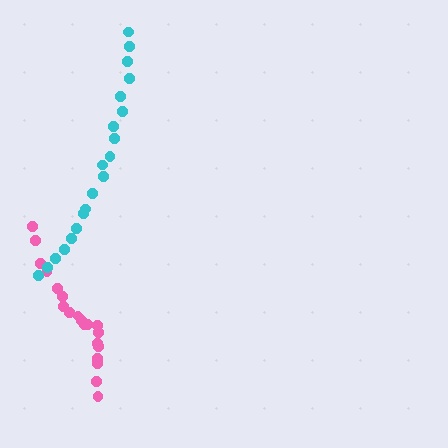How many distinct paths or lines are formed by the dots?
There are 2 distinct paths.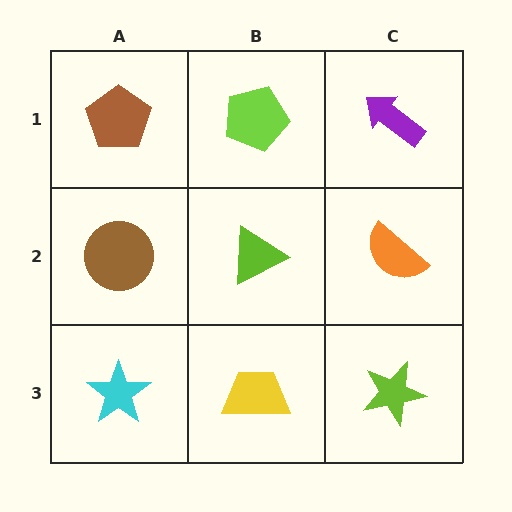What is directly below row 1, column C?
An orange semicircle.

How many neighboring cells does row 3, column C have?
2.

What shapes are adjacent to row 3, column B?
A lime triangle (row 2, column B), a cyan star (row 3, column A), a lime star (row 3, column C).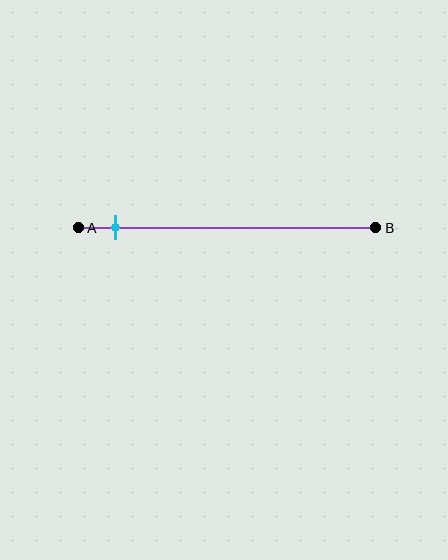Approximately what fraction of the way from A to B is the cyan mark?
The cyan mark is approximately 15% of the way from A to B.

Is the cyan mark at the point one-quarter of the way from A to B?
No, the mark is at about 15% from A, not at the 25% one-quarter point.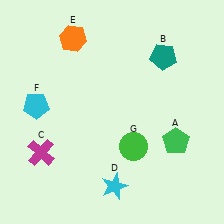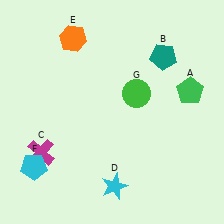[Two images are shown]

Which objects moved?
The objects that moved are: the green pentagon (A), the cyan pentagon (F), the green circle (G).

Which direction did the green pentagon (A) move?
The green pentagon (A) moved up.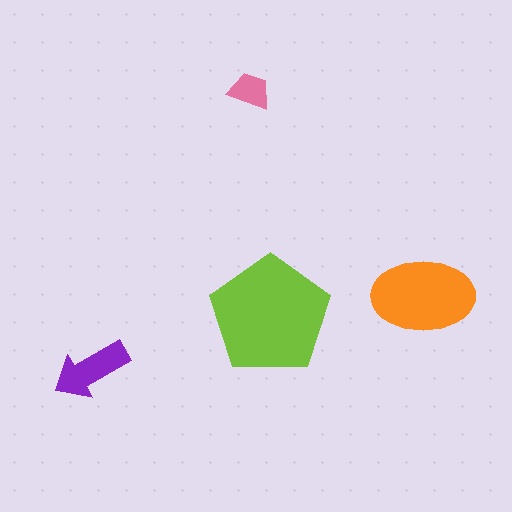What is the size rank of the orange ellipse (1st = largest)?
2nd.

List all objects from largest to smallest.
The lime pentagon, the orange ellipse, the purple arrow, the pink trapezoid.